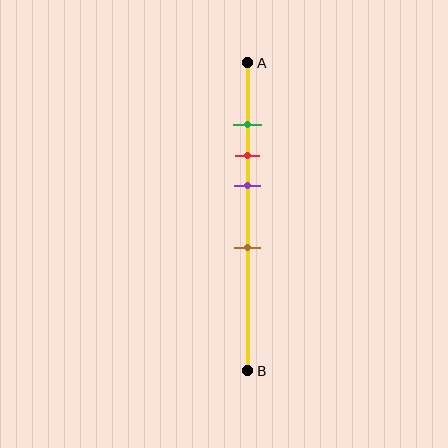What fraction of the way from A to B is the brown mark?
The brown mark is approximately 60% (0.6) of the way from A to B.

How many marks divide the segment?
There are 4 marks dividing the segment.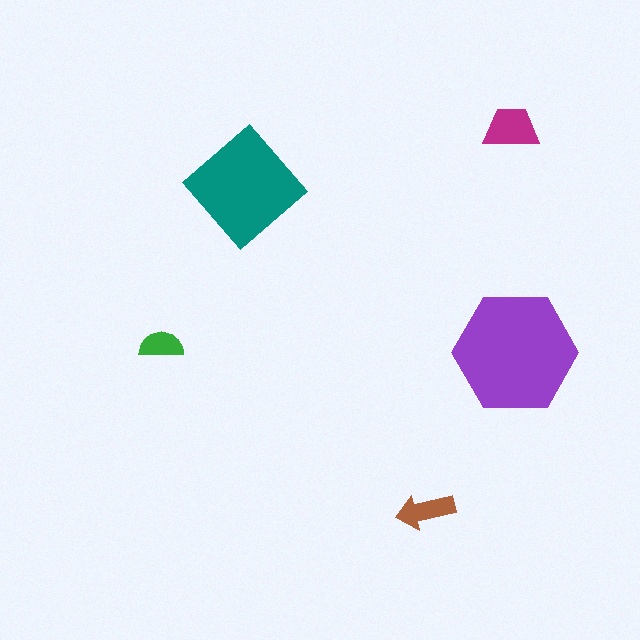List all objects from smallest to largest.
The green semicircle, the brown arrow, the magenta trapezoid, the teal diamond, the purple hexagon.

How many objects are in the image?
There are 5 objects in the image.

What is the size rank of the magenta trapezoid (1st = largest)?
3rd.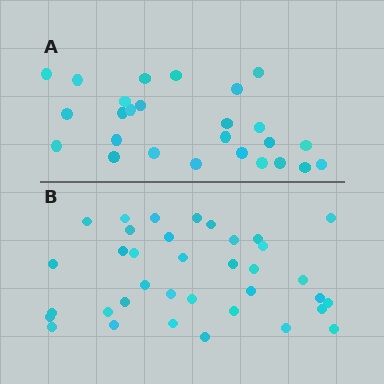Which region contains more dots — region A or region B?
Region B (the bottom region) has more dots.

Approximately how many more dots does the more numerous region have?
Region B has roughly 10 or so more dots than region A.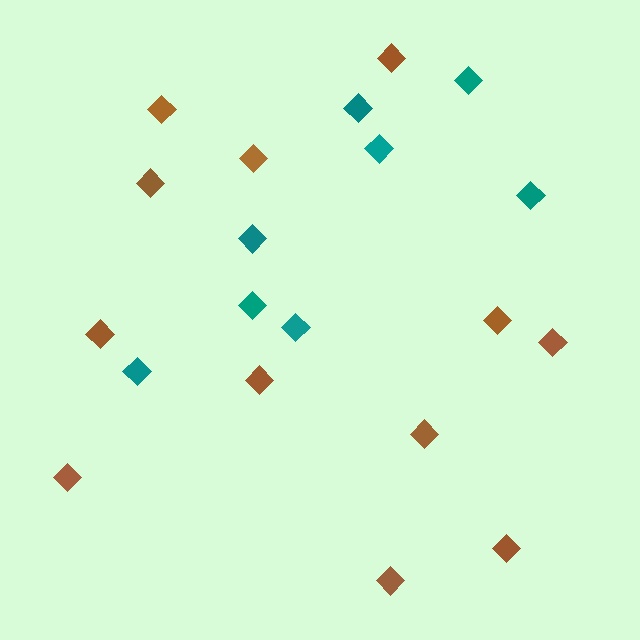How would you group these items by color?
There are 2 groups: one group of brown diamonds (12) and one group of teal diamonds (8).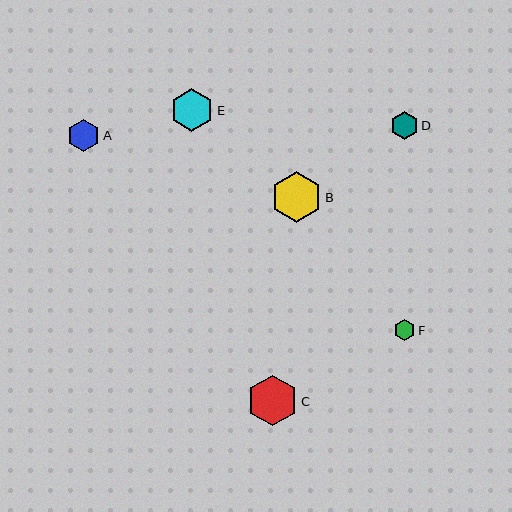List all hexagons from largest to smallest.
From largest to smallest: B, C, E, A, D, F.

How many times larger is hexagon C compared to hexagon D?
Hexagon C is approximately 1.8 times the size of hexagon D.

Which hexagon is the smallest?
Hexagon F is the smallest with a size of approximately 21 pixels.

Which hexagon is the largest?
Hexagon B is the largest with a size of approximately 51 pixels.